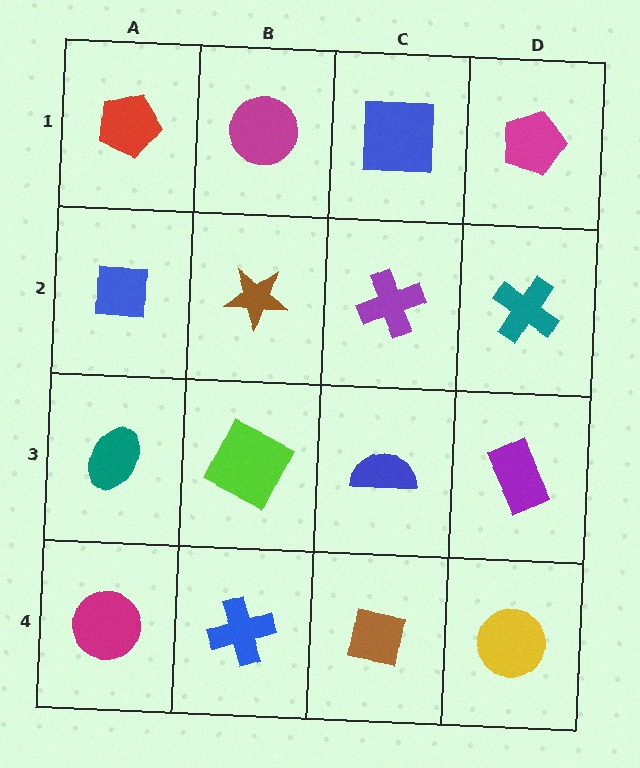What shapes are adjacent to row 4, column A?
A teal ellipse (row 3, column A), a blue cross (row 4, column B).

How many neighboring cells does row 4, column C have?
3.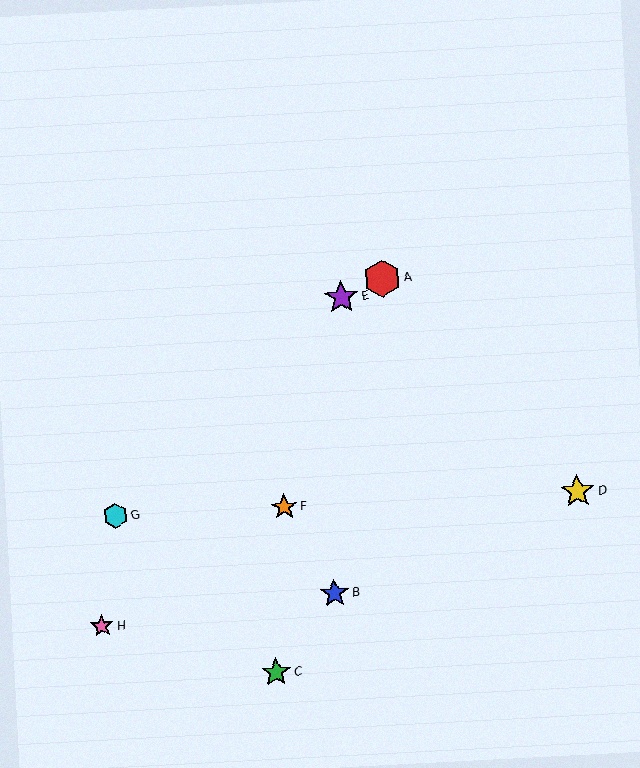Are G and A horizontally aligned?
No, G is at y≈516 and A is at y≈278.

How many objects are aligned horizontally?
3 objects (D, F, G) are aligned horizontally.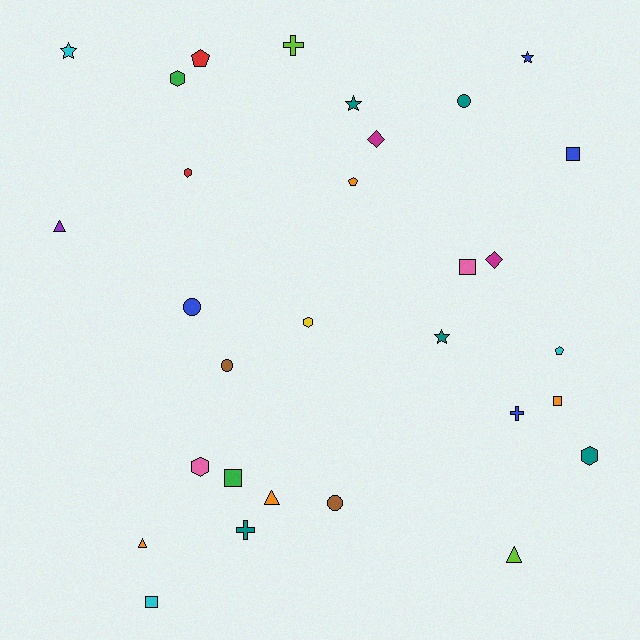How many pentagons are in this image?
There are 3 pentagons.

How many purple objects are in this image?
There is 1 purple object.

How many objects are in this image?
There are 30 objects.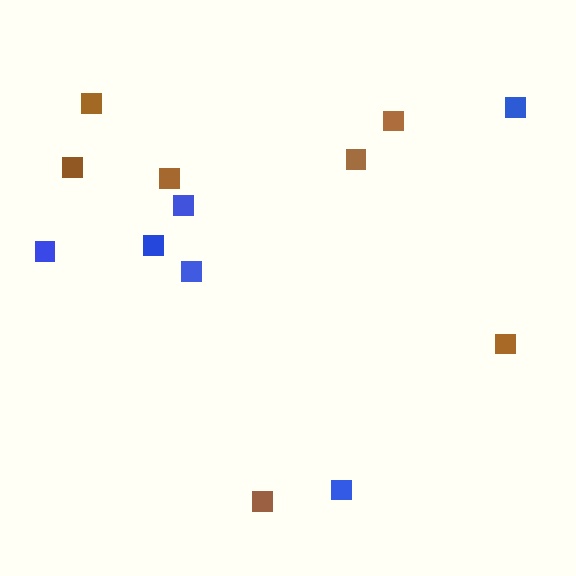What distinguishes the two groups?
There are 2 groups: one group of blue squares (6) and one group of brown squares (7).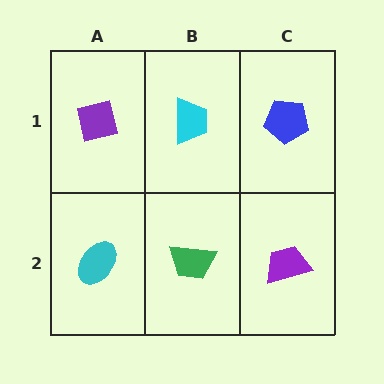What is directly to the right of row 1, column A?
A cyan trapezoid.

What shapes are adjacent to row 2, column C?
A blue pentagon (row 1, column C), a green trapezoid (row 2, column B).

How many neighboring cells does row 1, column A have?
2.